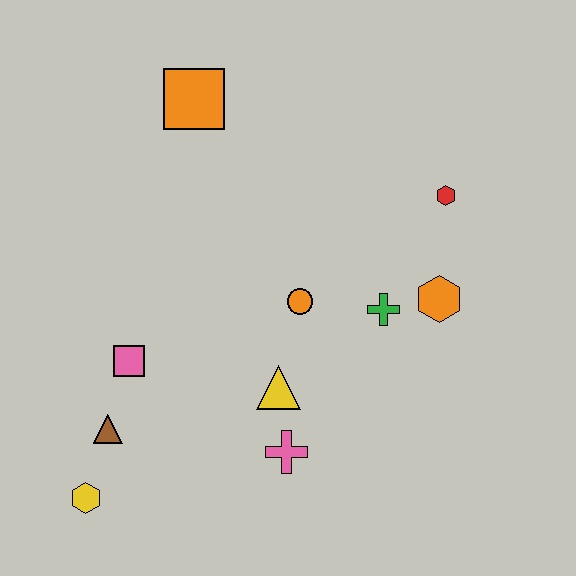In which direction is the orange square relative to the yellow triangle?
The orange square is above the yellow triangle.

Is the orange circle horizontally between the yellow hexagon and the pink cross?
No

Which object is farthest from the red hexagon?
The yellow hexagon is farthest from the red hexagon.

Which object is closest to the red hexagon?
The orange hexagon is closest to the red hexagon.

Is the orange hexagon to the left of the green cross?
No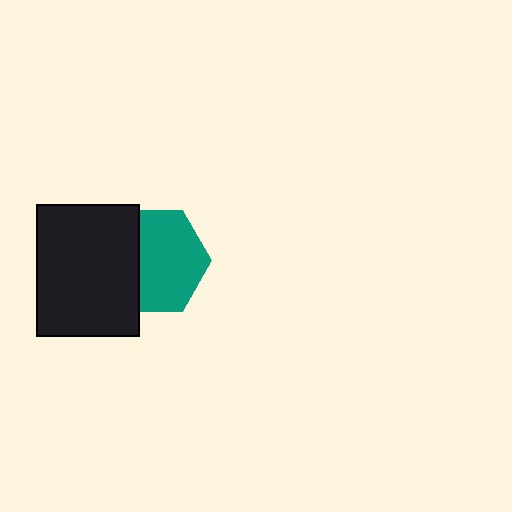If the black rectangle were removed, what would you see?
You would see the complete teal hexagon.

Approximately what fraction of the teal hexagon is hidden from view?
Roughly 34% of the teal hexagon is hidden behind the black rectangle.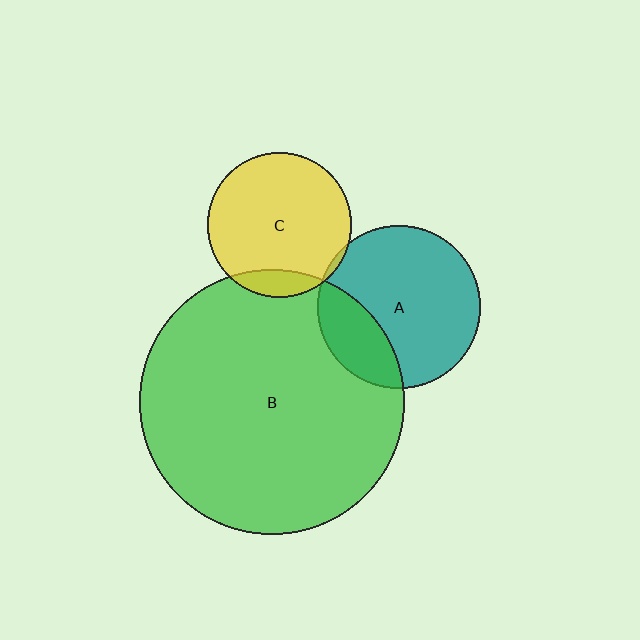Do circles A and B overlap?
Yes.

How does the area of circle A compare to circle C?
Approximately 1.3 times.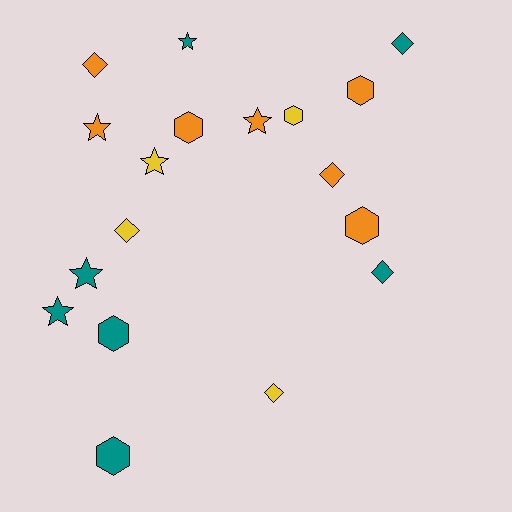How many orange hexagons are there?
There are 3 orange hexagons.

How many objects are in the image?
There are 18 objects.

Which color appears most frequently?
Orange, with 7 objects.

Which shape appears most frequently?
Diamond, with 6 objects.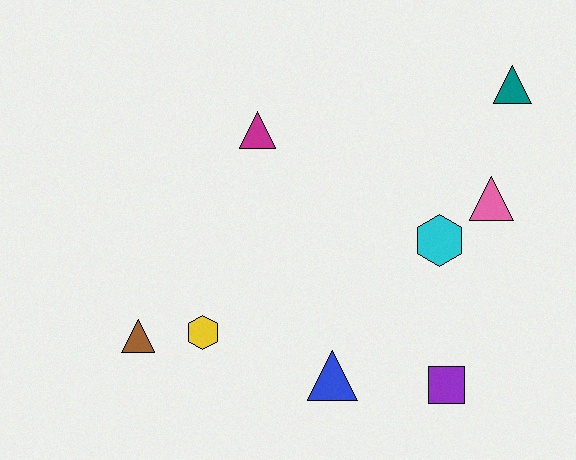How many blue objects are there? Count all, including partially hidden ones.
There is 1 blue object.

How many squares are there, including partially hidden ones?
There is 1 square.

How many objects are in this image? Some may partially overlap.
There are 8 objects.